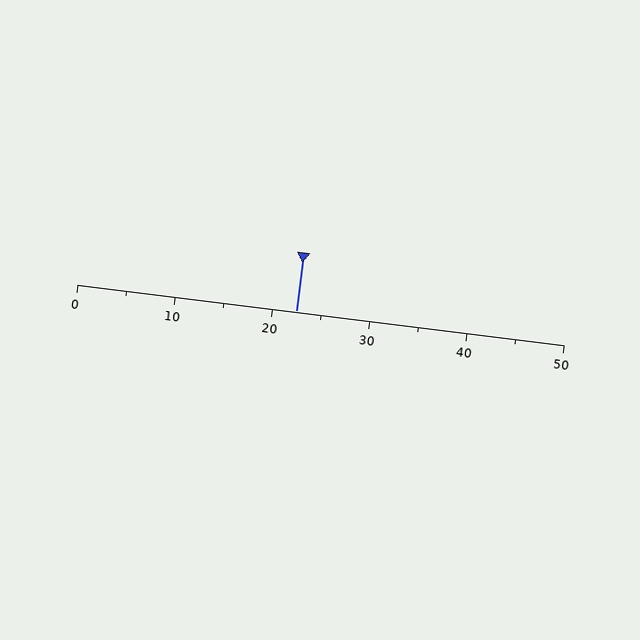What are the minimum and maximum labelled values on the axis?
The axis runs from 0 to 50.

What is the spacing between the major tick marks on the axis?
The major ticks are spaced 10 apart.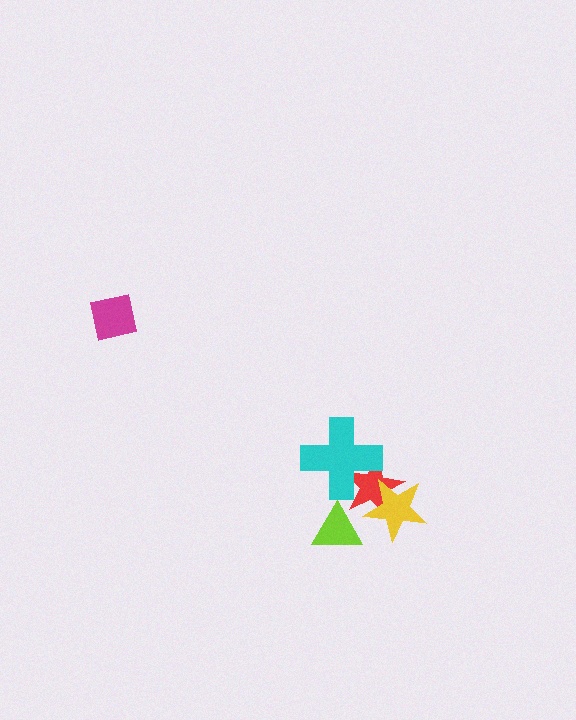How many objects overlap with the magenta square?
0 objects overlap with the magenta square.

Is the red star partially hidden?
Yes, it is partially covered by another shape.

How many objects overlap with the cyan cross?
1 object overlaps with the cyan cross.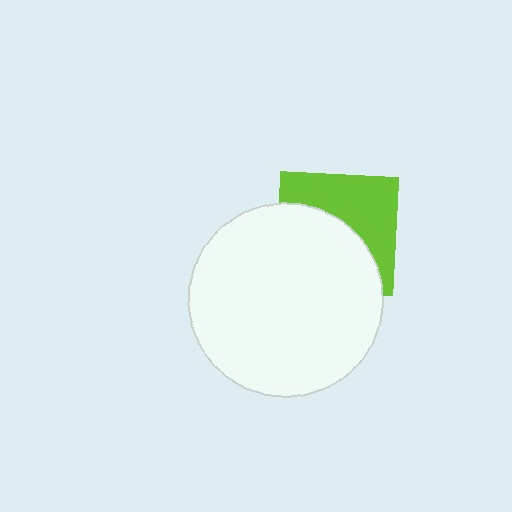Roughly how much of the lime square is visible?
About half of it is visible (roughly 46%).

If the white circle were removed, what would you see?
You would see the complete lime square.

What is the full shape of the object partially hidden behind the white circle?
The partially hidden object is a lime square.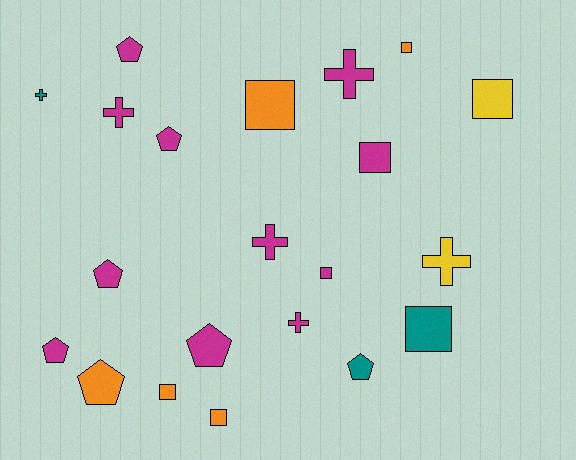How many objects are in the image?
There are 21 objects.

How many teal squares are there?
There is 1 teal square.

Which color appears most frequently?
Magenta, with 11 objects.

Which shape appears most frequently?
Square, with 8 objects.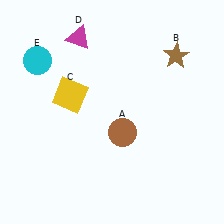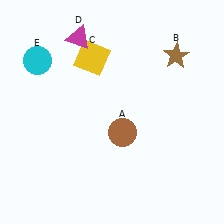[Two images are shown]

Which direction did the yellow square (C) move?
The yellow square (C) moved up.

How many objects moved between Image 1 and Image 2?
1 object moved between the two images.